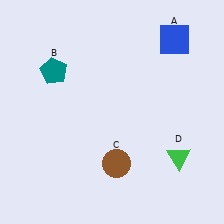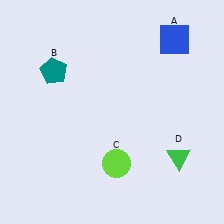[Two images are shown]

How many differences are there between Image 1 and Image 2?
There is 1 difference between the two images.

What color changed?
The circle (C) changed from brown in Image 1 to lime in Image 2.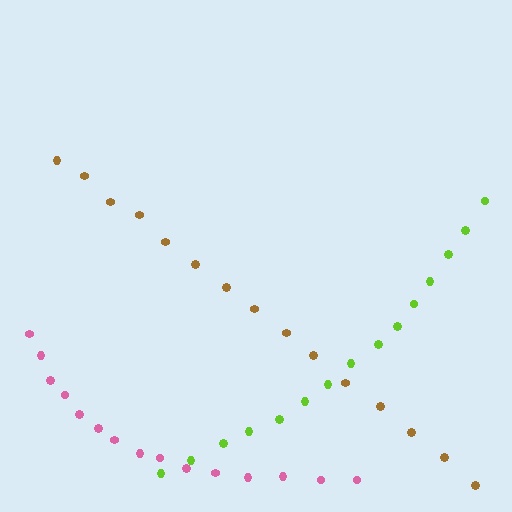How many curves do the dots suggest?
There are 3 distinct paths.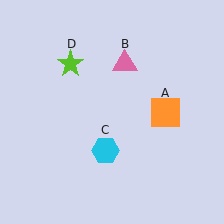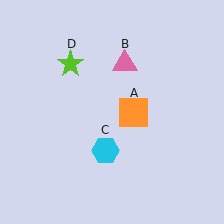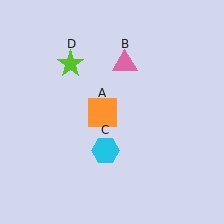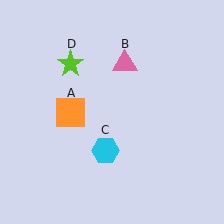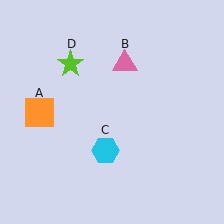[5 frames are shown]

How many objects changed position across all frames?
1 object changed position: orange square (object A).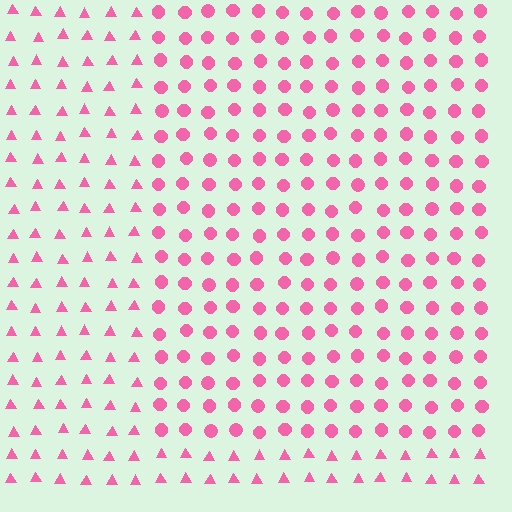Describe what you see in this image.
The image is filled with small pink elements arranged in a uniform grid. A rectangle-shaped region contains circles, while the surrounding area contains triangles. The boundary is defined purely by the change in element shape.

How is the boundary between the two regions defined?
The boundary is defined by a change in element shape: circles inside vs. triangles outside. All elements share the same color and spacing.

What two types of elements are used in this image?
The image uses circles inside the rectangle region and triangles outside it.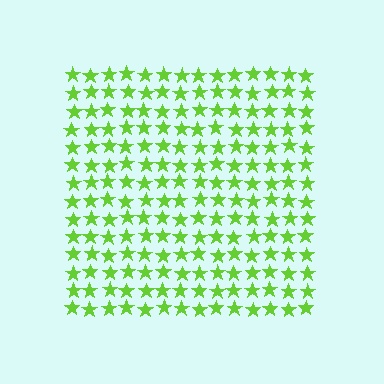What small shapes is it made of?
It is made of small stars.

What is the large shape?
The large shape is a square.